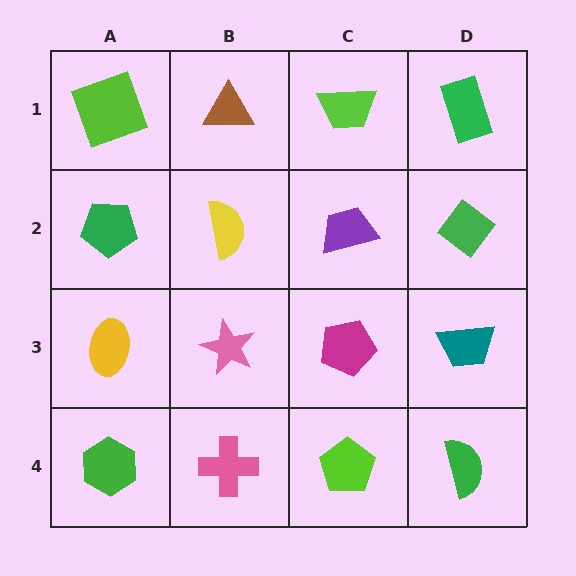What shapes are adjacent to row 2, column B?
A brown triangle (row 1, column B), a pink star (row 3, column B), a green pentagon (row 2, column A), a purple trapezoid (row 2, column C).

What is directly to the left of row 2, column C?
A yellow semicircle.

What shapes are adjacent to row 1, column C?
A purple trapezoid (row 2, column C), a brown triangle (row 1, column B), a green rectangle (row 1, column D).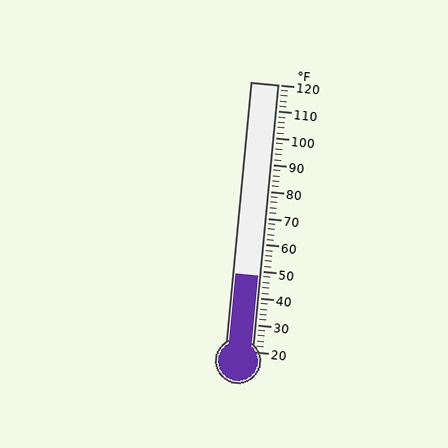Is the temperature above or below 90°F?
The temperature is below 90°F.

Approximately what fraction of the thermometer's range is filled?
The thermometer is filled to approximately 30% of its range.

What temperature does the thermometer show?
The thermometer shows approximately 48°F.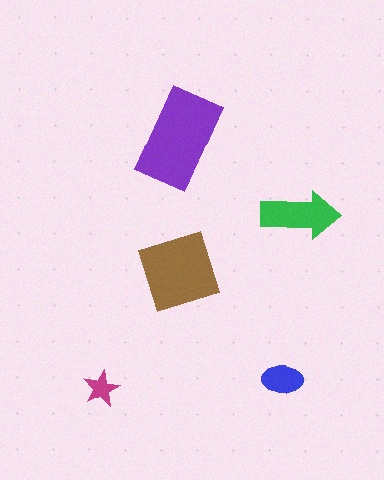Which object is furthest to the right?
The green arrow is rightmost.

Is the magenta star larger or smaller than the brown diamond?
Smaller.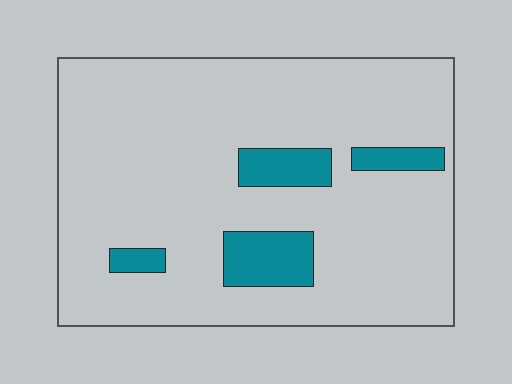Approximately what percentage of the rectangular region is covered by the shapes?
Approximately 10%.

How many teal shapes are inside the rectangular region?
4.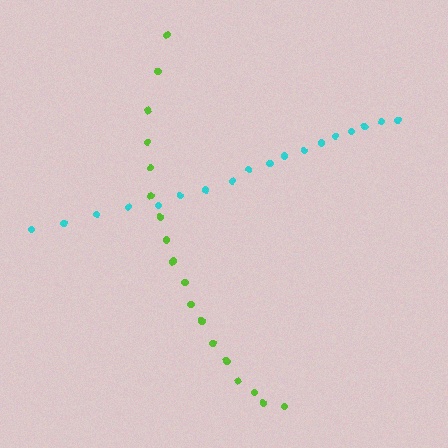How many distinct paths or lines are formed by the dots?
There are 2 distinct paths.